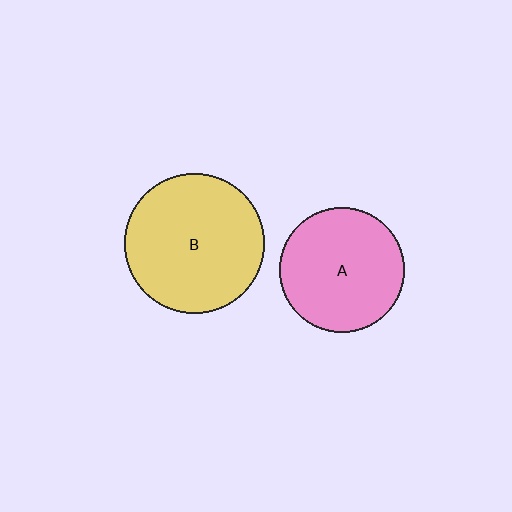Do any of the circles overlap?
No, none of the circles overlap.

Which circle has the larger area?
Circle B (yellow).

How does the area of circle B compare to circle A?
Approximately 1.2 times.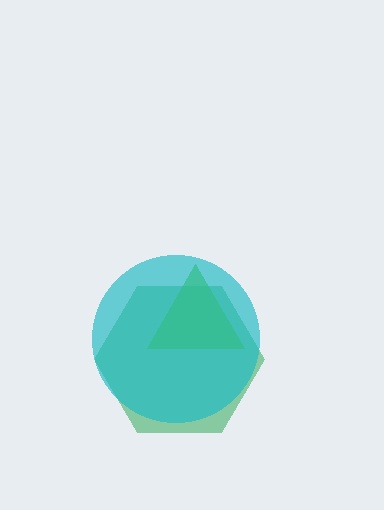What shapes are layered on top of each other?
The layered shapes are: a green hexagon, a lime triangle, a cyan circle.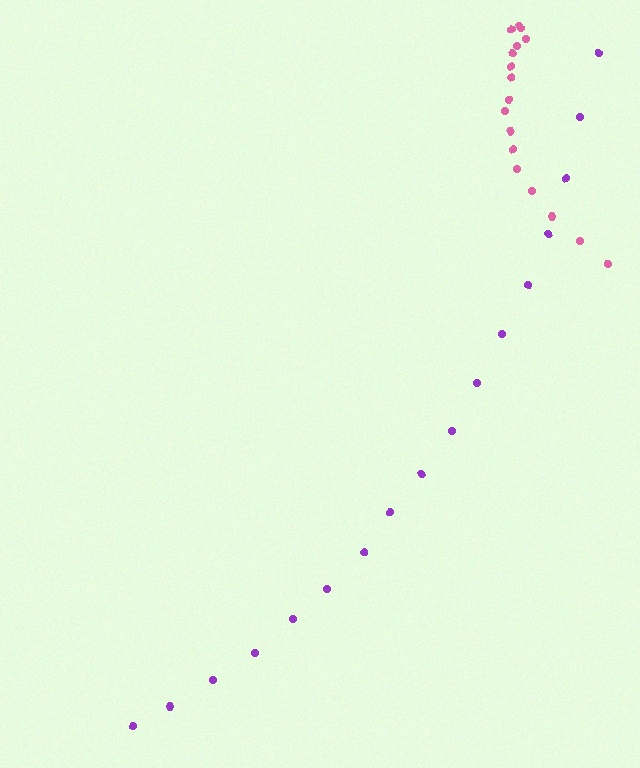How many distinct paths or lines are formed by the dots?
There are 2 distinct paths.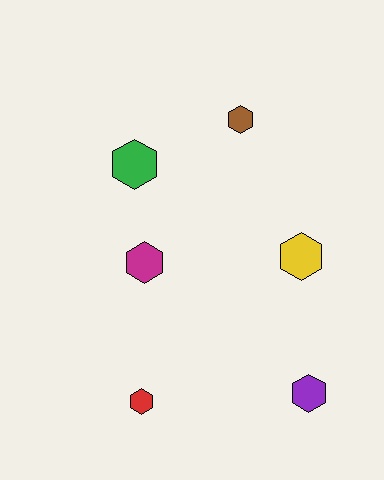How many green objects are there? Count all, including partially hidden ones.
There is 1 green object.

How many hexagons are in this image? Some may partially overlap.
There are 6 hexagons.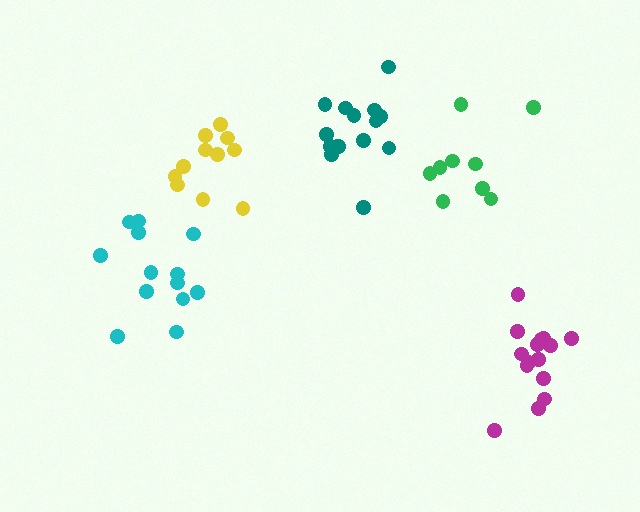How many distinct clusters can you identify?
There are 5 distinct clusters.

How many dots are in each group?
Group 1: 13 dots, Group 2: 15 dots, Group 3: 9 dots, Group 4: 15 dots, Group 5: 11 dots (63 total).